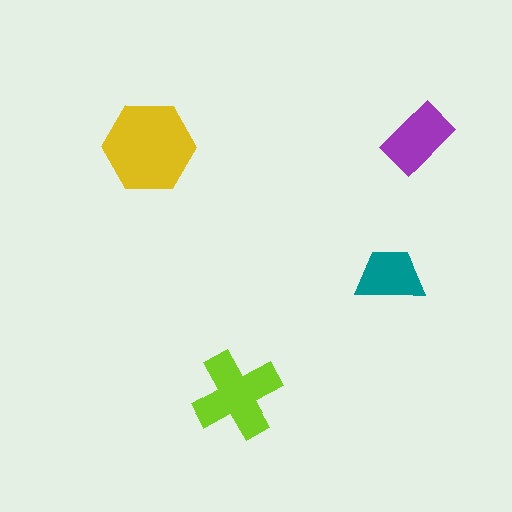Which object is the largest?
The yellow hexagon.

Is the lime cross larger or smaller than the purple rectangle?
Larger.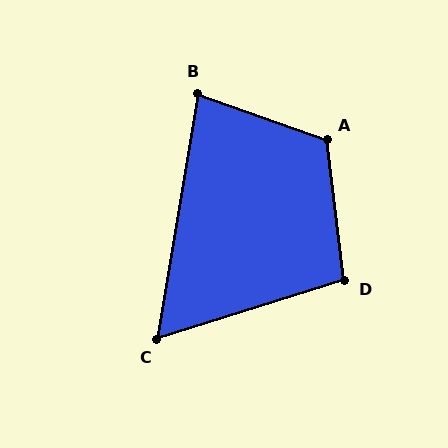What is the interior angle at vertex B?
Approximately 80 degrees (acute).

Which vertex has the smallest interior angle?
C, at approximately 63 degrees.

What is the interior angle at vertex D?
Approximately 100 degrees (obtuse).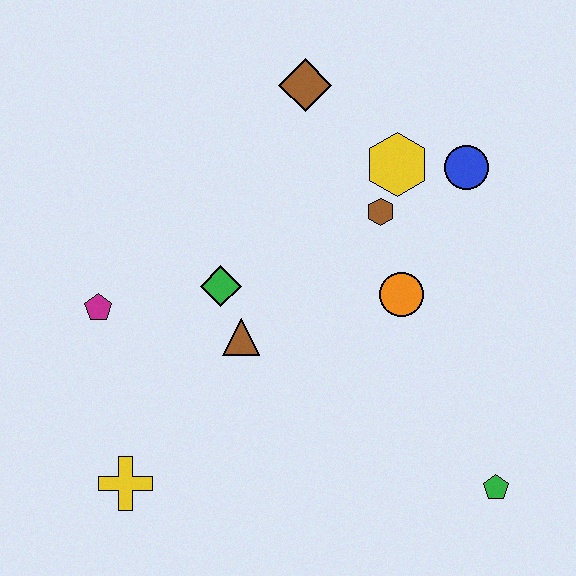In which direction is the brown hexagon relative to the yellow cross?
The brown hexagon is above the yellow cross.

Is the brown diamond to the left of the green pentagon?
Yes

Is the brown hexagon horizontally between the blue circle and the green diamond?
Yes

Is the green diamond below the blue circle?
Yes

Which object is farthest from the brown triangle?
The green pentagon is farthest from the brown triangle.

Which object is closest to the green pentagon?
The orange circle is closest to the green pentagon.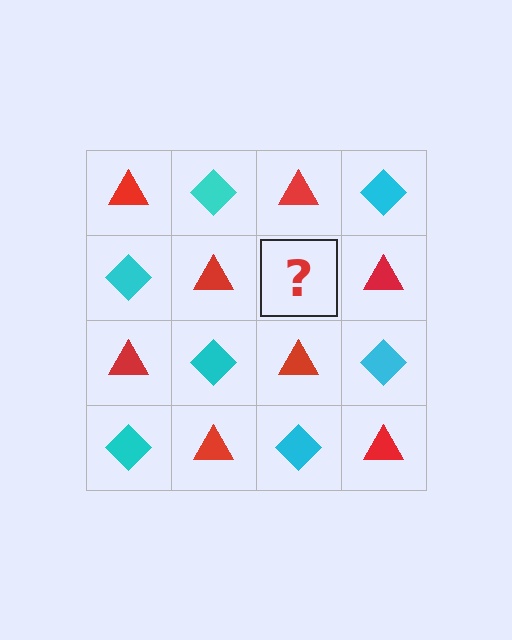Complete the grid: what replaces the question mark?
The question mark should be replaced with a cyan diamond.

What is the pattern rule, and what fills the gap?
The rule is that it alternates red triangle and cyan diamond in a checkerboard pattern. The gap should be filled with a cyan diamond.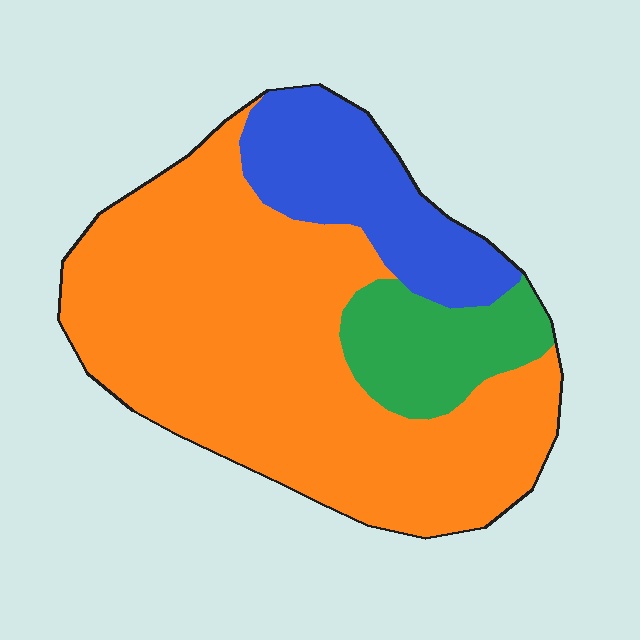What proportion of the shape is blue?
Blue covers about 20% of the shape.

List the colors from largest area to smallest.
From largest to smallest: orange, blue, green.